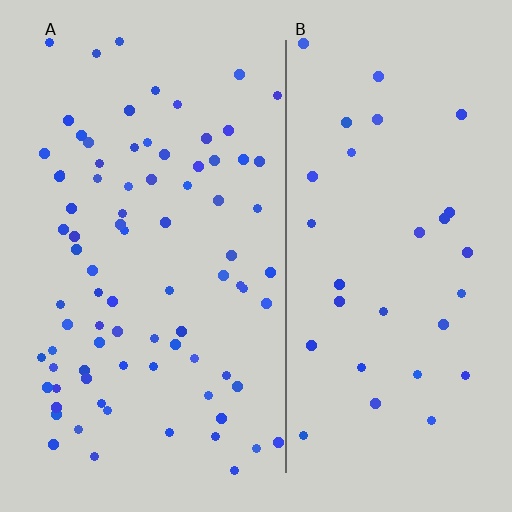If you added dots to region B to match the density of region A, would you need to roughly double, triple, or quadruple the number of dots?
Approximately triple.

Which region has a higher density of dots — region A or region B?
A (the left).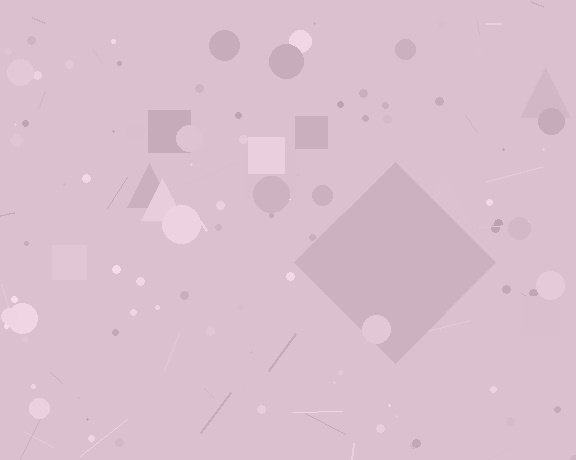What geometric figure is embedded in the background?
A diamond is embedded in the background.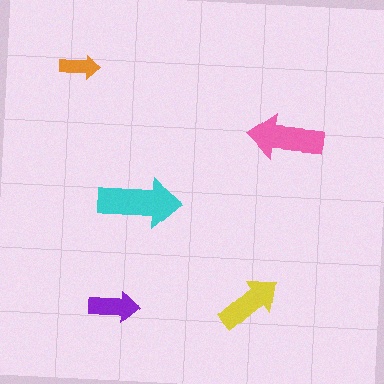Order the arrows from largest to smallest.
the cyan one, the pink one, the yellow one, the purple one, the orange one.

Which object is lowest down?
The purple arrow is bottommost.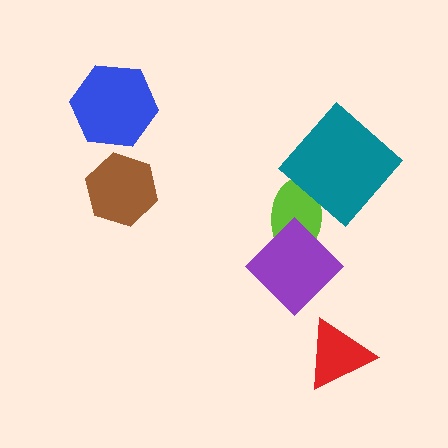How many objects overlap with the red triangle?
0 objects overlap with the red triangle.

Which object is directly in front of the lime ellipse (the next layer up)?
The purple diamond is directly in front of the lime ellipse.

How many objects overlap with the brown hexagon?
0 objects overlap with the brown hexagon.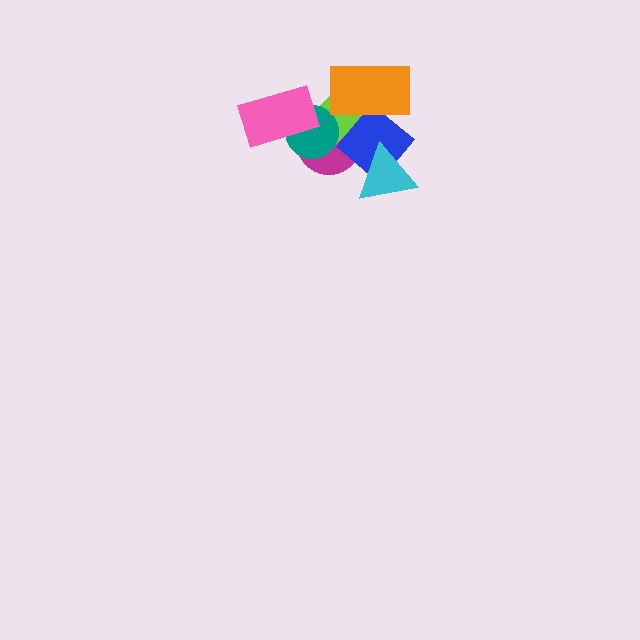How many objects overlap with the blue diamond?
4 objects overlap with the blue diamond.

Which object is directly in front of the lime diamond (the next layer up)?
The teal circle is directly in front of the lime diamond.